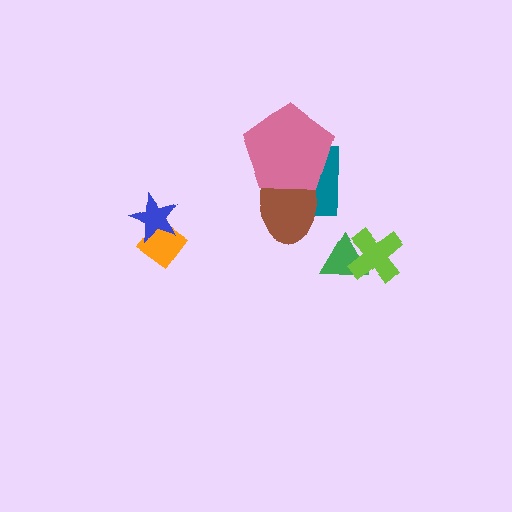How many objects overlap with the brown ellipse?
2 objects overlap with the brown ellipse.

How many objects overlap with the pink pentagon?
2 objects overlap with the pink pentagon.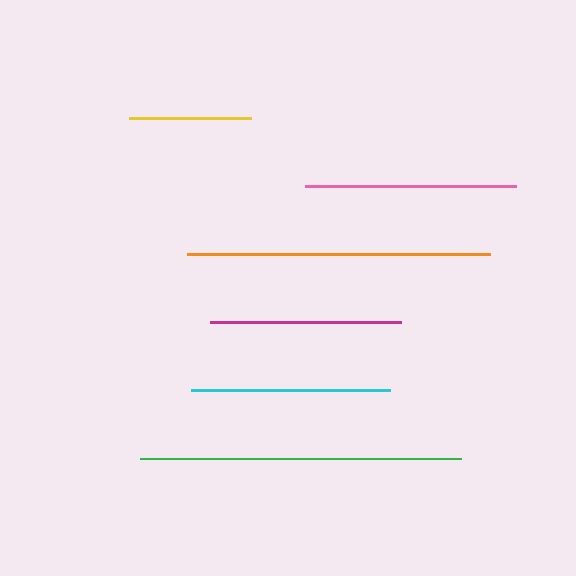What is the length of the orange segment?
The orange segment is approximately 303 pixels long.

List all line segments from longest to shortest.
From longest to shortest: green, orange, pink, cyan, magenta, yellow.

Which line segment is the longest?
The green line is the longest at approximately 322 pixels.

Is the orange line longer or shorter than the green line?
The green line is longer than the orange line.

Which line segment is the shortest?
The yellow line is the shortest at approximately 121 pixels.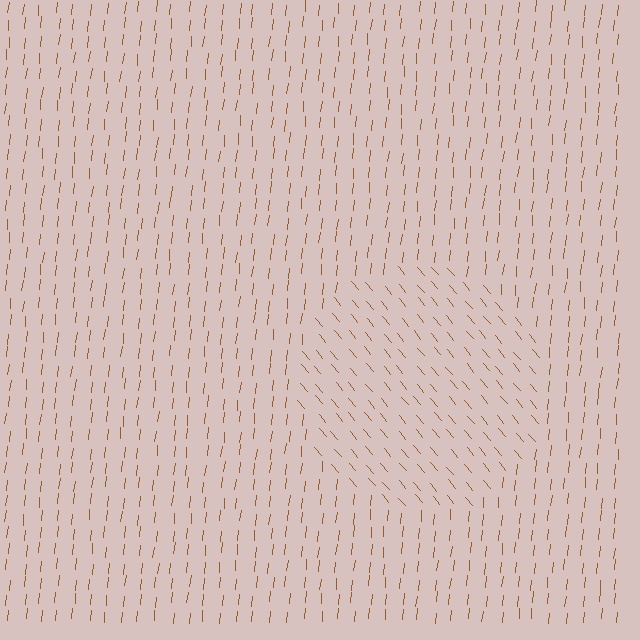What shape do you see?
I see a circle.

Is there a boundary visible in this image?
Yes, there is a texture boundary formed by a change in line orientation.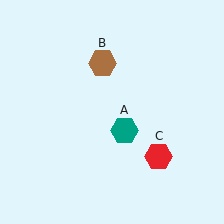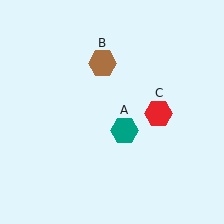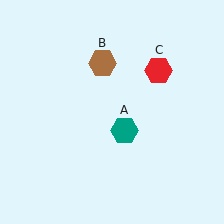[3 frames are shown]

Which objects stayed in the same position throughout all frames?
Teal hexagon (object A) and brown hexagon (object B) remained stationary.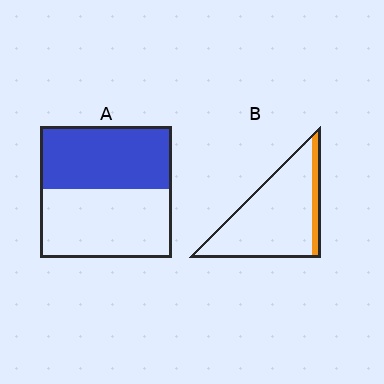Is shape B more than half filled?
No.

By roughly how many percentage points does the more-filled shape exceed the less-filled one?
By roughly 35 percentage points (A over B).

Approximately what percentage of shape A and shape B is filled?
A is approximately 50% and B is approximately 15%.